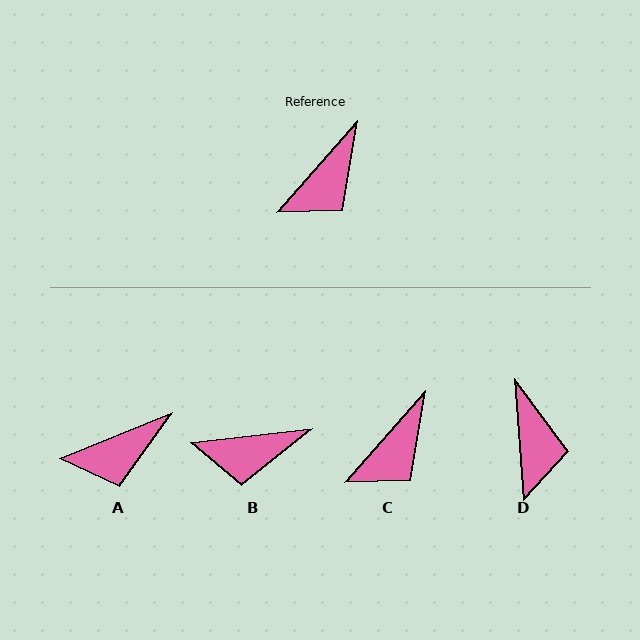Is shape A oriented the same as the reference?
No, it is off by about 26 degrees.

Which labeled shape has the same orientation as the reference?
C.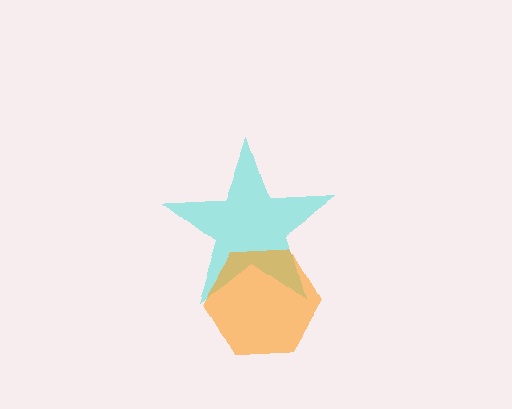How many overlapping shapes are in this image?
There are 2 overlapping shapes in the image.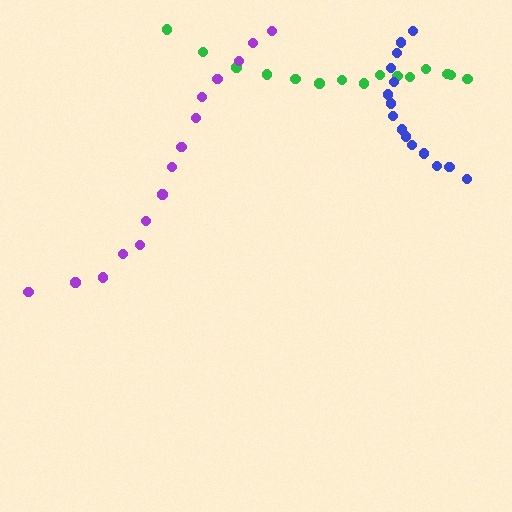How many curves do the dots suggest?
There are 3 distinct paths.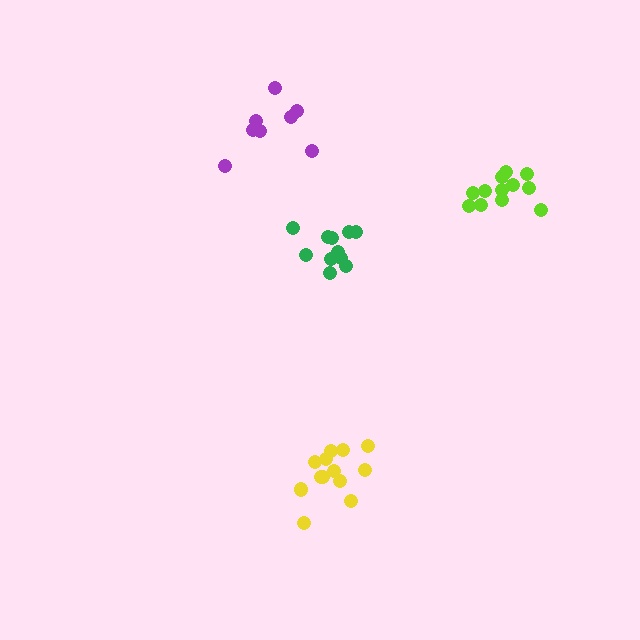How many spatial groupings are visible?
There are 4 spatial groupings.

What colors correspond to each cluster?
The clusters are colored: lime, yellow, green, purple.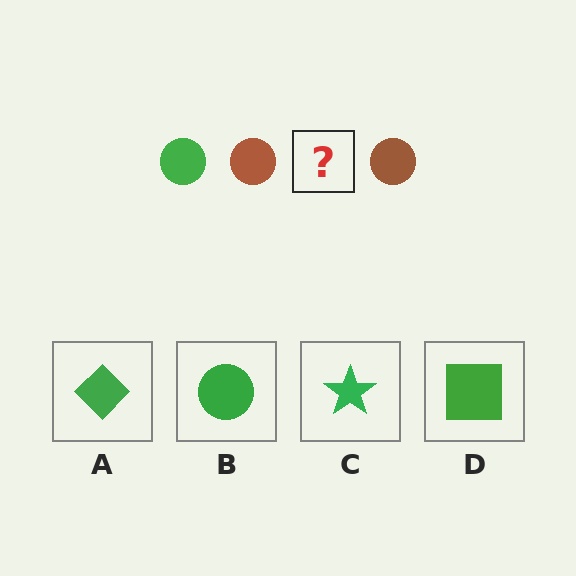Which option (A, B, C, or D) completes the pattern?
B.